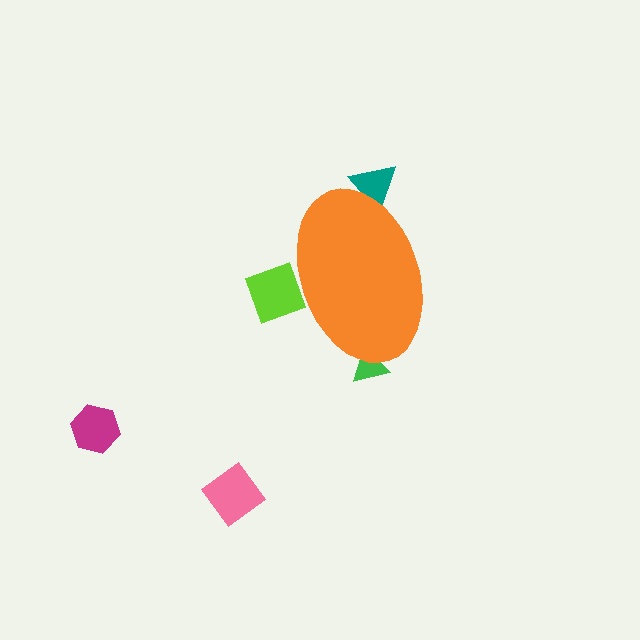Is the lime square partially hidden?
Yes, the lime square is partially hidden behind the orange ellipse.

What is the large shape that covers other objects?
An orange ellipse.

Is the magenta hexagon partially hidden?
No, the magenta hexagon is fully visible.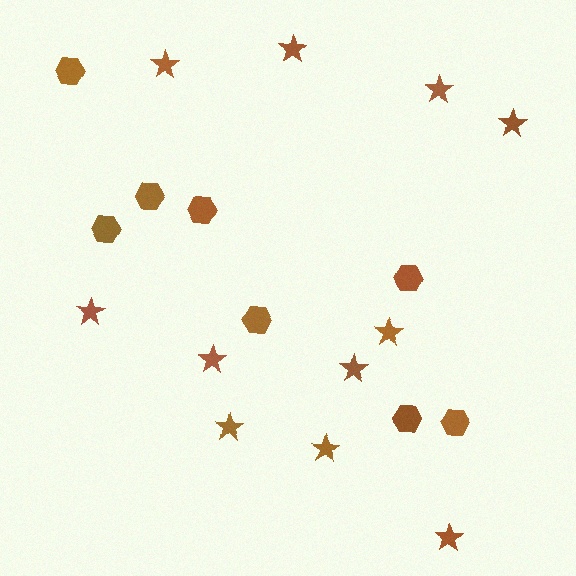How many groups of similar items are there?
There are 2 groups: one group of stars (11) and one group of hexagons (8).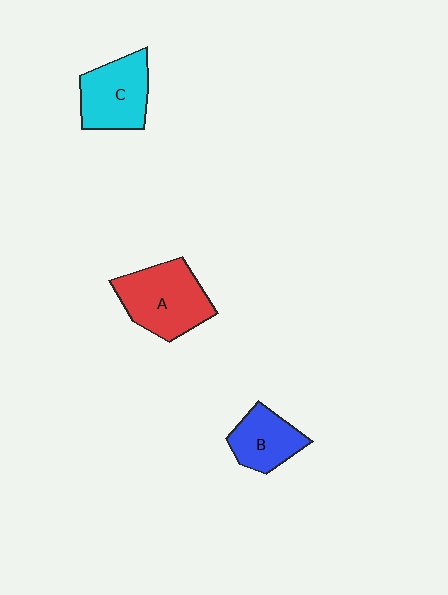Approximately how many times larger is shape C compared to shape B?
Approximately 1.3 times.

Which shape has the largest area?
Shape A (red).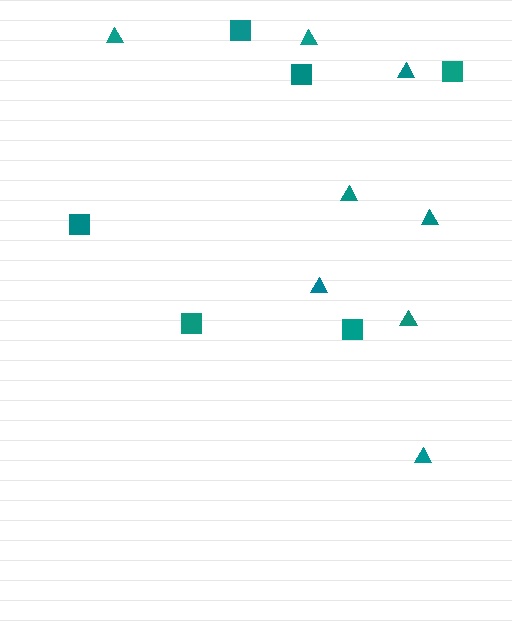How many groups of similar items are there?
There are 2 groups: one group of triangles (8) and one group of squares (6).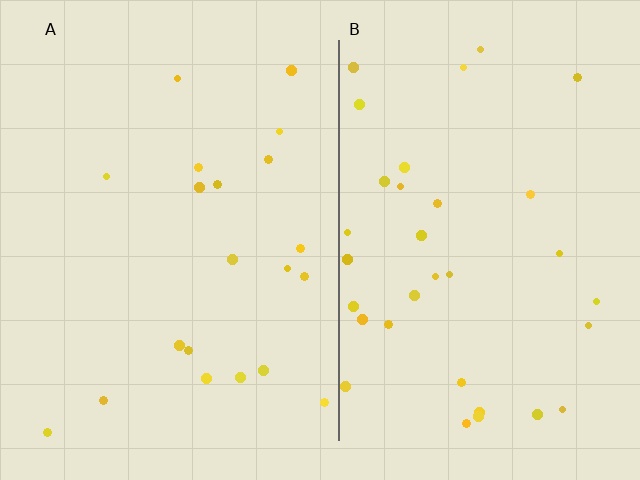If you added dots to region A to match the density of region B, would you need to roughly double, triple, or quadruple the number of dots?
Approximately double.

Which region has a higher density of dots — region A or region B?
B (the right).